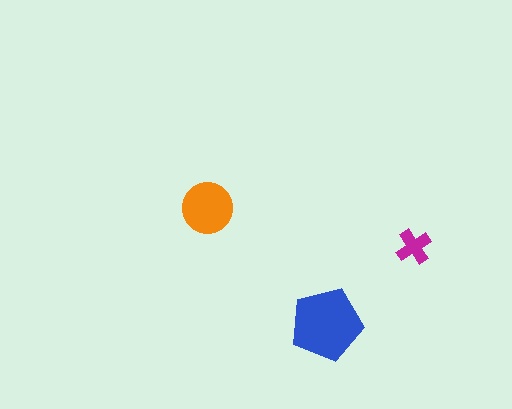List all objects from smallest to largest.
The magenta cross, the orange circle, the blue pentagon.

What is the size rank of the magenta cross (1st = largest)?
3rd.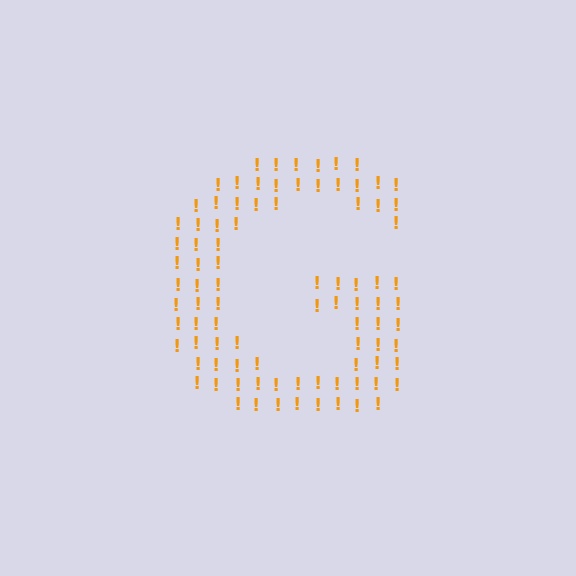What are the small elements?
The small elements are exclamation marks.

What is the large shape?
The large shape is the letter G.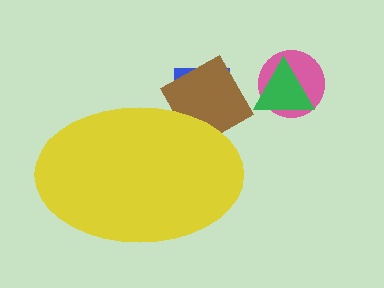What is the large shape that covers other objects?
A yellow ellipse.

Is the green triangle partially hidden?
No, the green triangle is fully visible.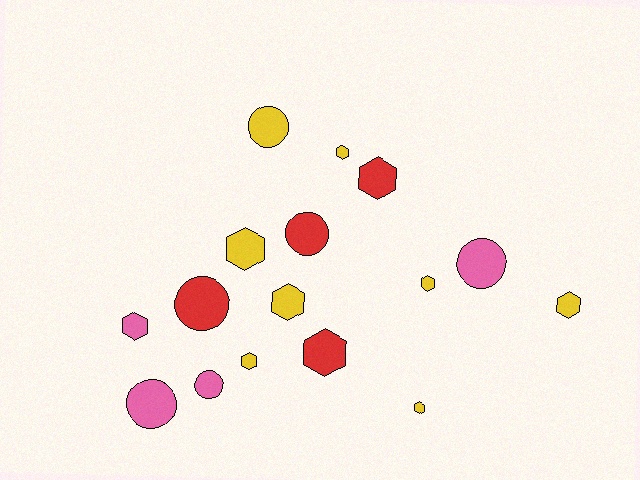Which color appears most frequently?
Yellow, with 8 objects.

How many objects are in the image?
There are 16 objects.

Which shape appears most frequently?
Hexagon, with 10 objects.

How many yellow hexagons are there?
There are 7 yellow hexagons.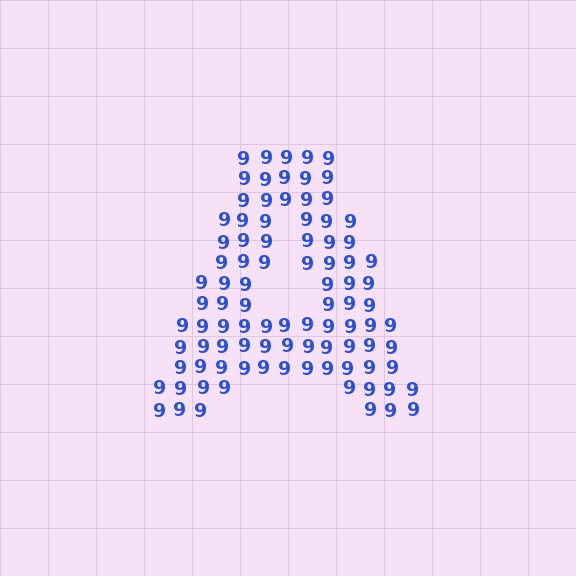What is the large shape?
The large shape is the letter A.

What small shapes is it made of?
It is made of small digit 9's.